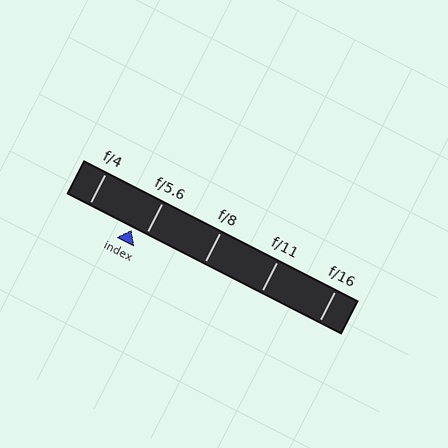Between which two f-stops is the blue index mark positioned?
The index mark is between f/4 and f/5.6.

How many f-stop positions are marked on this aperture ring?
There are 5 f-stop positions marked.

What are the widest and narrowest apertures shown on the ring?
The widest aperture shown is f/4 and the narrowest is f/16.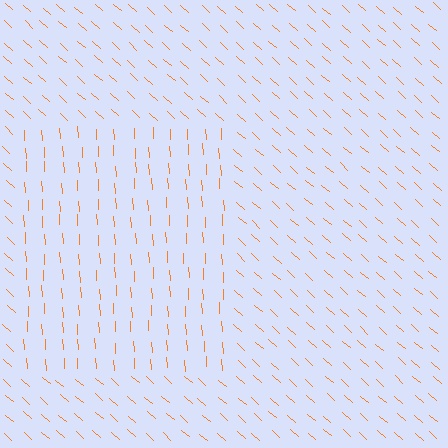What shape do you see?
I see a rectangle.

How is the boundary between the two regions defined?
The boundary is defined purely by a change in line orientation (approximately 45 degrees difference). All lines are the same color and thickness.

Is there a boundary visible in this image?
Yes, there is a texture boundary formed by a change in line orientation.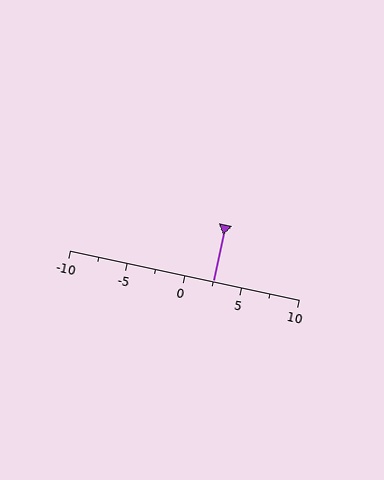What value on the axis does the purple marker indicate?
The marker indicates approximately 2.5.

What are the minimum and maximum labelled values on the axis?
The axis runs from -10 to 10.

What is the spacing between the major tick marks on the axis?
The major ticks are spaced 5 apart.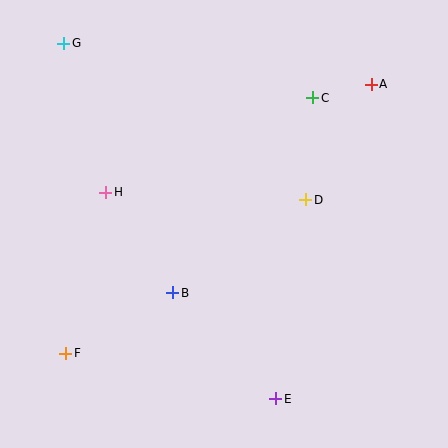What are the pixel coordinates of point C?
Point C is at (313, 98).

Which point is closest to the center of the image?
Point D at (305, 200) is closest to the center.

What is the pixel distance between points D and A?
The distance between D and A is 133 pixels.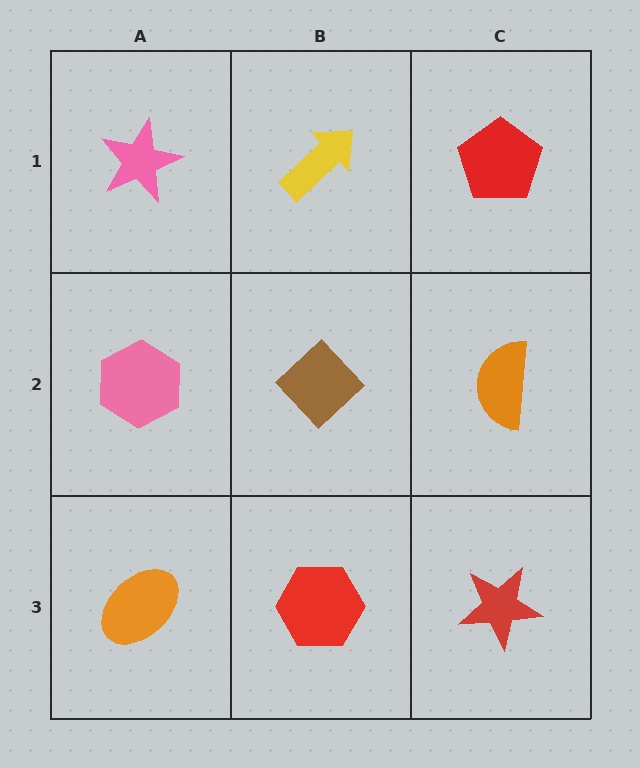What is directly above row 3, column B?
A brown diamond.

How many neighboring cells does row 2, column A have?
3.